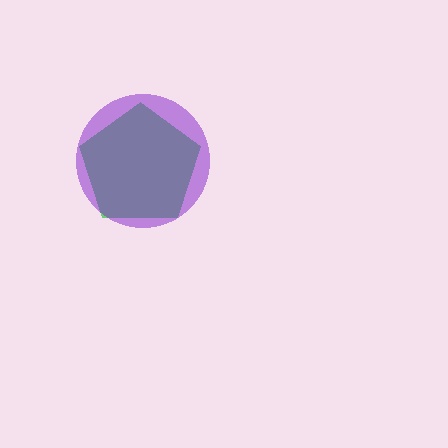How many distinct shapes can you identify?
There are 2 distinct shapes: a green pentagon, a purple circle.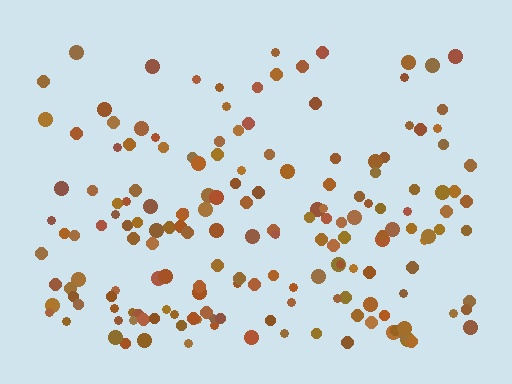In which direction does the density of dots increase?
From top to bottom, with the bottom side densest.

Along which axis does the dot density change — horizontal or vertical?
Vertical.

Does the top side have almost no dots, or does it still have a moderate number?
Still a moderate number, just noticeably fewer than the bottom.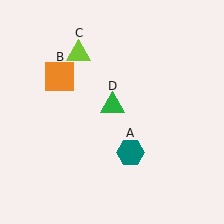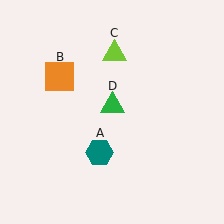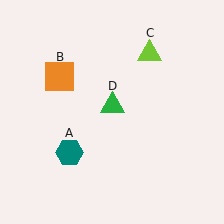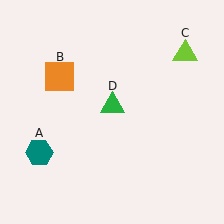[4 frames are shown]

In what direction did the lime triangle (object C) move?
The lime triangle (object C) moved right.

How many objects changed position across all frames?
2 objects changed position: teal hexagon (object A), lime triangle (object C).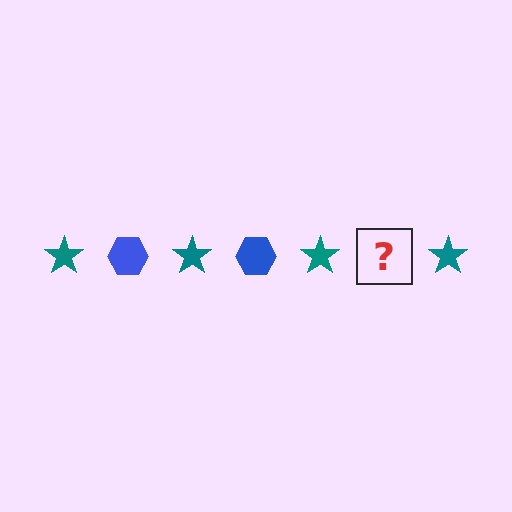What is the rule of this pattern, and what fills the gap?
The rule is that the pattern alternates between teal star and blue hexagon. The gap should be filled with a blue hexagon.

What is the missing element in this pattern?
The missing element is a blue hexagon.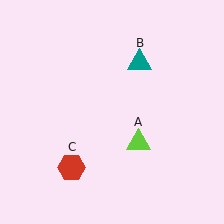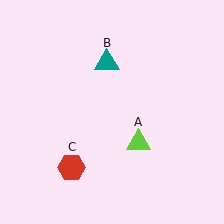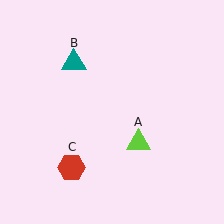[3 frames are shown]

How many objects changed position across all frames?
1 object changed position: teal triangle (object B).